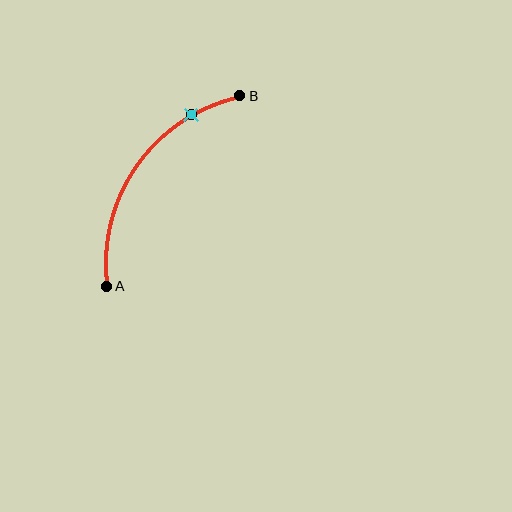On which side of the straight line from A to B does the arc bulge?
The arc bulges above and to the left of the straight line connecting A and B.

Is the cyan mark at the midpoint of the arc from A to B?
No. The cyan mark lies on the arc but is closer to endpoint B. The arc midpoint would be at the point on the curve equidistant along the arc from both A and B.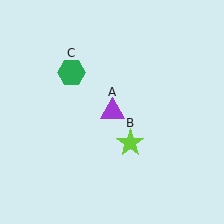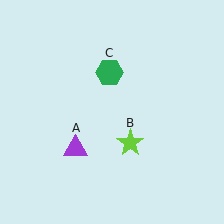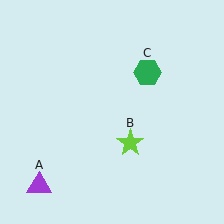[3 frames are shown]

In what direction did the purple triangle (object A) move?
The purple triangle (object A) moved down and to the left.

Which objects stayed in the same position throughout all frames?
Lime star (object B) remained stationary.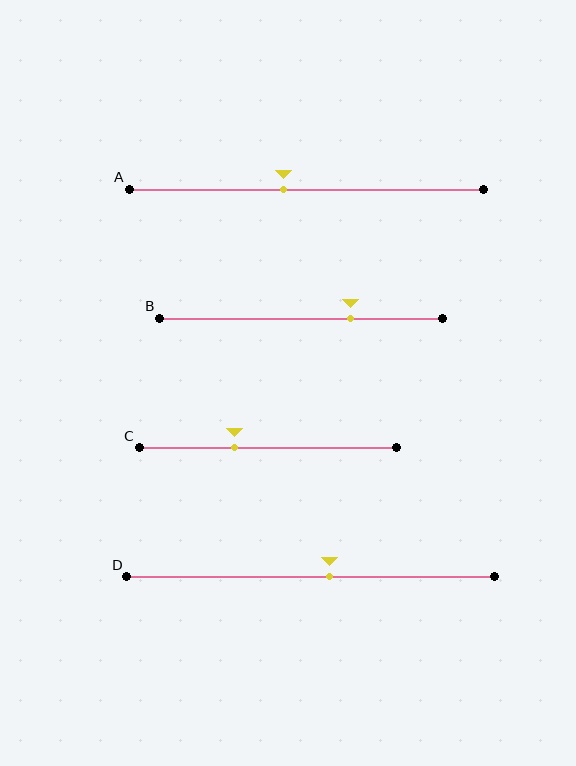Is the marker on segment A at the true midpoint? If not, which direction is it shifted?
No, the marker on segment A is shifted to the left by about 6% of the segment length.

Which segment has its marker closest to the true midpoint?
Segment D has its marker closest to the true midpoint.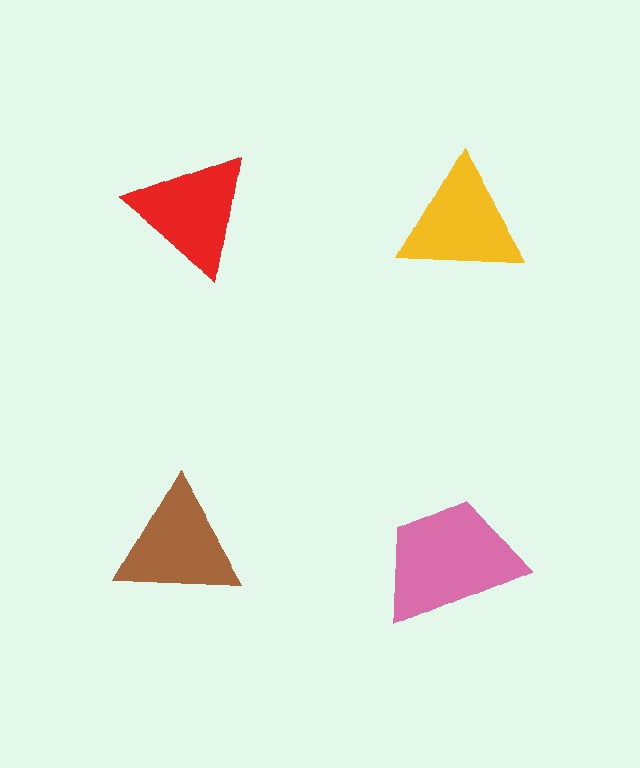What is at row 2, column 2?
A pink trapezoid.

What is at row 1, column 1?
A red triangle.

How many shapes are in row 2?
2 shapes.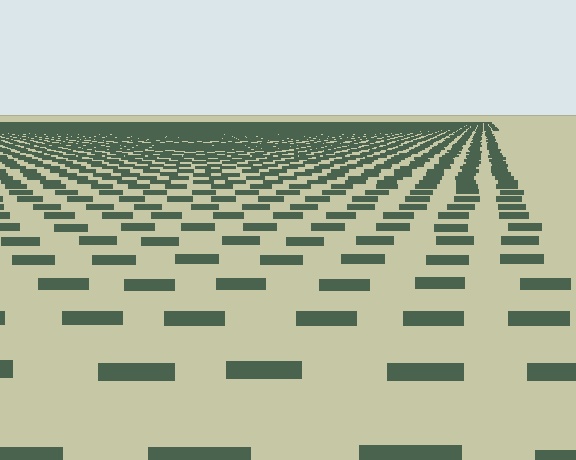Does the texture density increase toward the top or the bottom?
Density increases toward the top.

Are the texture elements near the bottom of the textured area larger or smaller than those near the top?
Larger. Near the bottom, elements are closer to the viewer and appear at a bigger on-screen size.